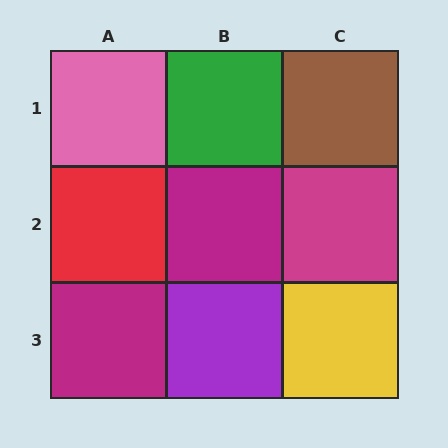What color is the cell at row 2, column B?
Magenta.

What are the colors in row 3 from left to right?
Magenta, purple, yellow.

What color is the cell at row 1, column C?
Brown.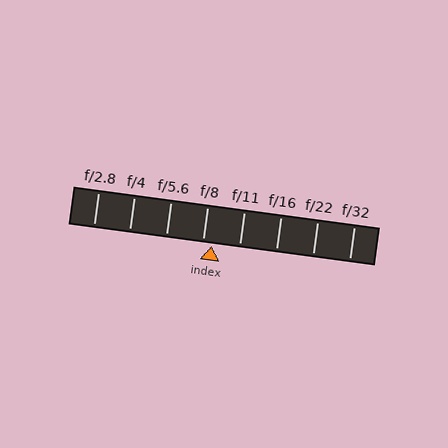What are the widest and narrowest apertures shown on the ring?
The widest aperture shown is f/2.8 and the narrowest is f/32.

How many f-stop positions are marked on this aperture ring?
There are 8 f-stop positions marked.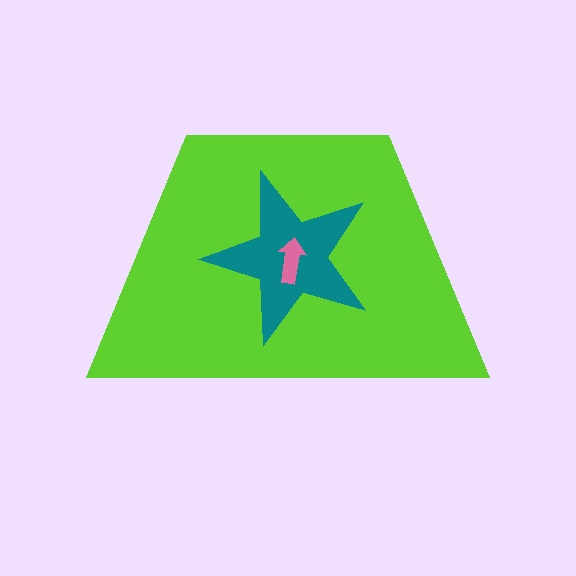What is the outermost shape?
The lime trapezoid.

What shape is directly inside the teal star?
The pink arrow.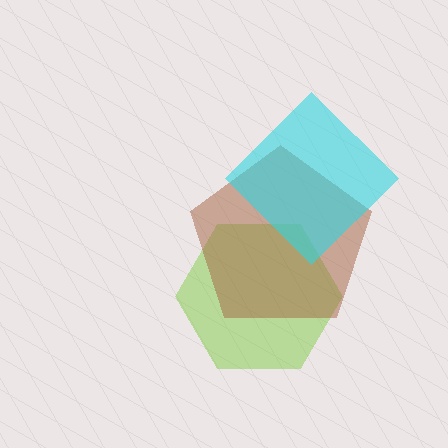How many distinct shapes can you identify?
There are 3 distinct shapes: a lime hexagon, a brown pentagon, a cyan diamond.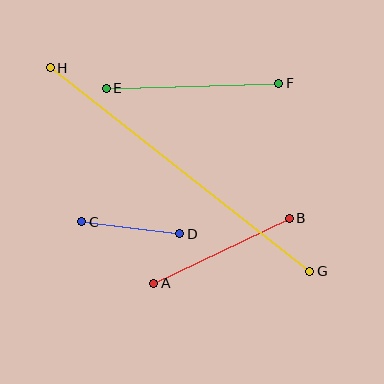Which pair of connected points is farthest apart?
Points G and H are farthest apart.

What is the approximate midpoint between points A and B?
The midpoint is at approximately (221, 251) pixels.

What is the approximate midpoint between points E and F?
The midpoint is at approximately (193, 86) pixels.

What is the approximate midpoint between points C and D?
The midpoint is at approximately (131, 228) pixels.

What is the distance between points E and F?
The distance is approximately 173 pixels.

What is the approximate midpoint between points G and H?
The midpoint is at approximately (180, 169) pixels.